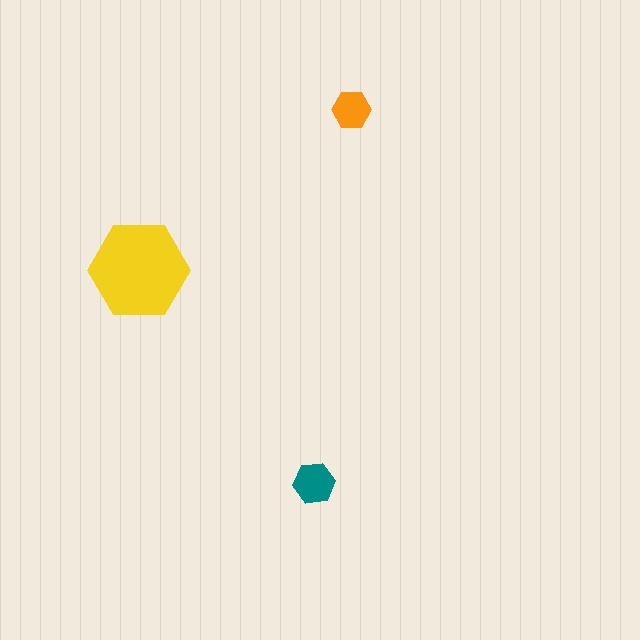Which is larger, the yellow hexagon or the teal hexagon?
The yellow one.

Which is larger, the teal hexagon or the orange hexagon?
The teal one.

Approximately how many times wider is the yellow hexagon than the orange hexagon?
About 2.5 times wider.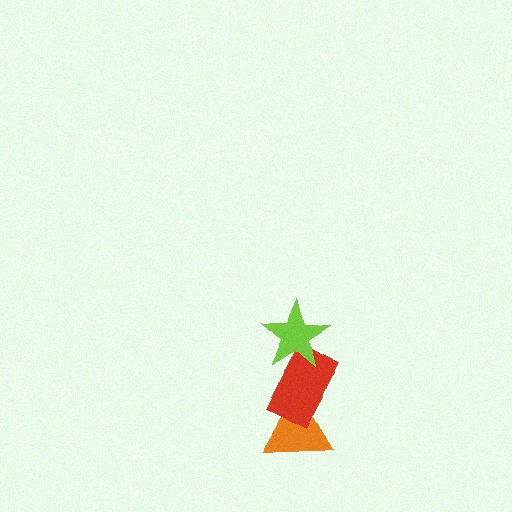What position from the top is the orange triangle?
The orange triangle is 3rd from the top.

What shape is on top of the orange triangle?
The red rectangle is on top of the orange triangle.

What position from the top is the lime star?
The lime star is 1st from the top.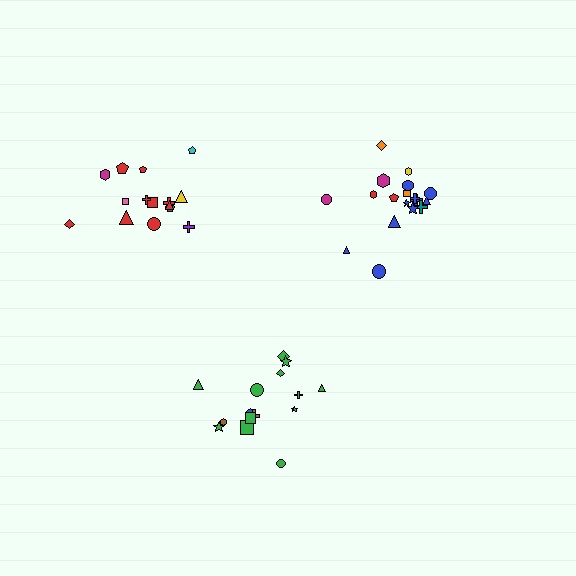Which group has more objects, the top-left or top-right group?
The top-right group.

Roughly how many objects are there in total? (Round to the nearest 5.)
Roughly 50 objects in total.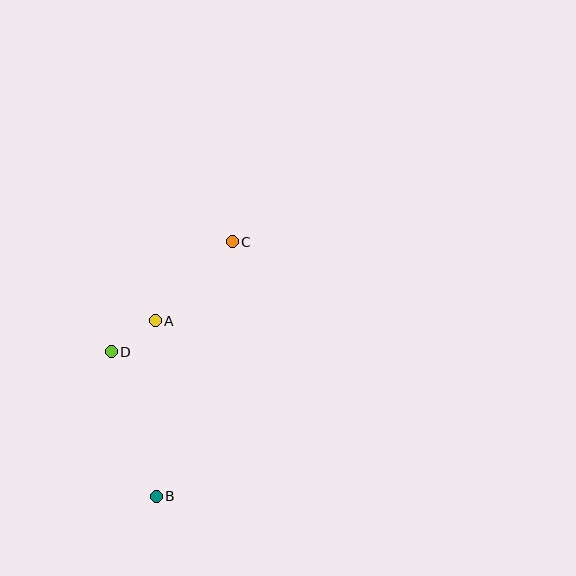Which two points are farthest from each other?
Points B and C are farthest from each other.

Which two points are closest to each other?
Points A and D are closest to each other.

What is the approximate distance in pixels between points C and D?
The distance between C and D is approximately 164 pixels.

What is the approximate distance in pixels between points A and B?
The distance between A and B is approximately 176 pixels.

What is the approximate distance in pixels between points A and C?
The distance between A and C is approximately 111 pixels.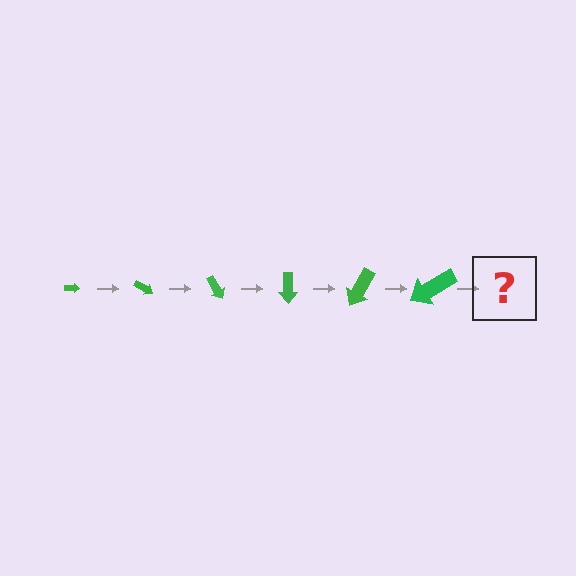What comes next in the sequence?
The next element should be an arrow, larger than the previous one and rotated 180 degrees from the start.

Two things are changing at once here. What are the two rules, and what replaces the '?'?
The two rules are that the arrow grows larger each step and it rotates 30 degrees each step. The '?' should be an arrow, larger than the previous one and rotated 180 degrees from the start.